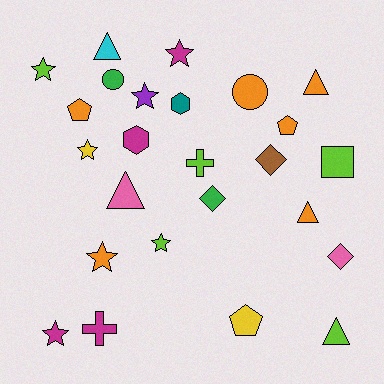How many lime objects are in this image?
There are 5 lime objects.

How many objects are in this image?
There are 25 objects.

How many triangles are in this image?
There are 5 triangles.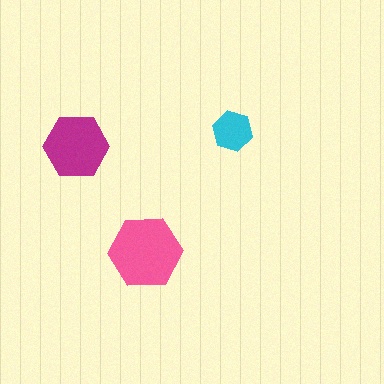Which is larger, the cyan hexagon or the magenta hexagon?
The magenta one.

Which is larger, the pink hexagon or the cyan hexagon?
The pink one.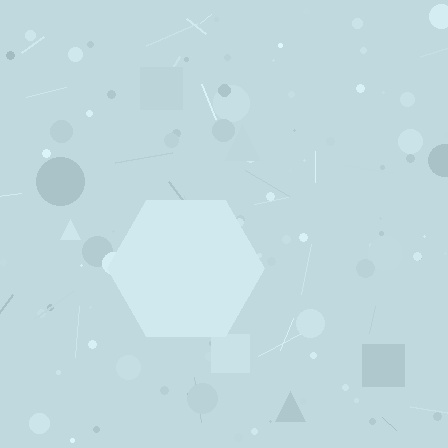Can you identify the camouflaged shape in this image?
The camouflaged shape is a hexagon.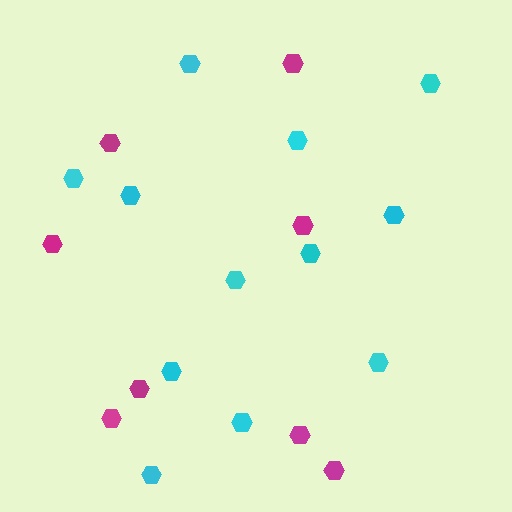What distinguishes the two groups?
There are 2 groups: one group of cyan hexagons (12) and one group of magenta hexagons (8).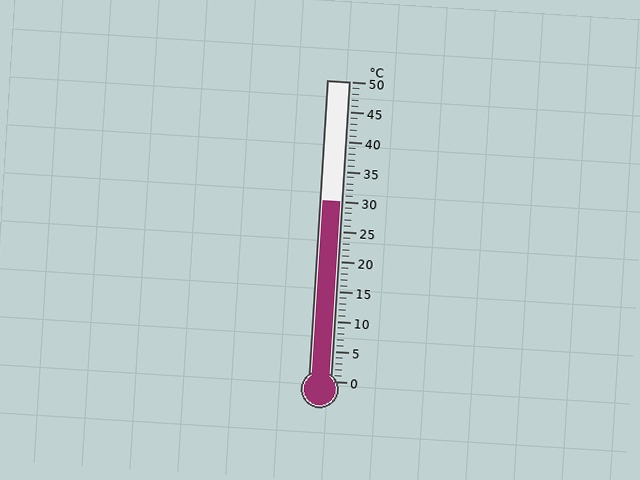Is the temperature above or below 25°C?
The temperature is above 25°C.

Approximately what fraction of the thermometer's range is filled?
The thermometer is filled to approximately 60% of its range.